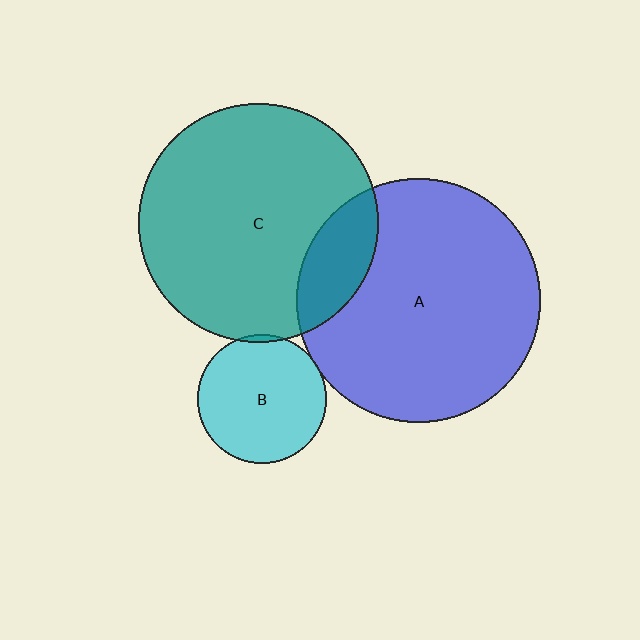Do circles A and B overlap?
Yes.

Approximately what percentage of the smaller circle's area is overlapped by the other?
Approximately 5%.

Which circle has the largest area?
Circle A (blue).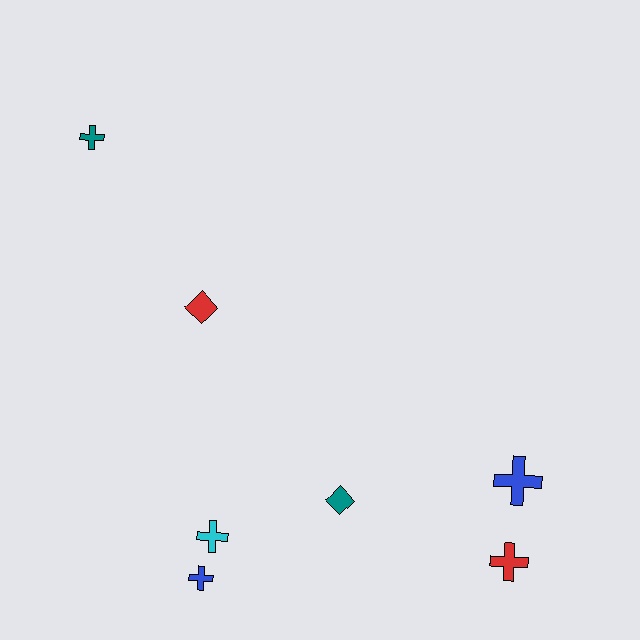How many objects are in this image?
There are 7 objects.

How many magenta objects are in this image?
There are no magenta objects.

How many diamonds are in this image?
There are 2 diamonds.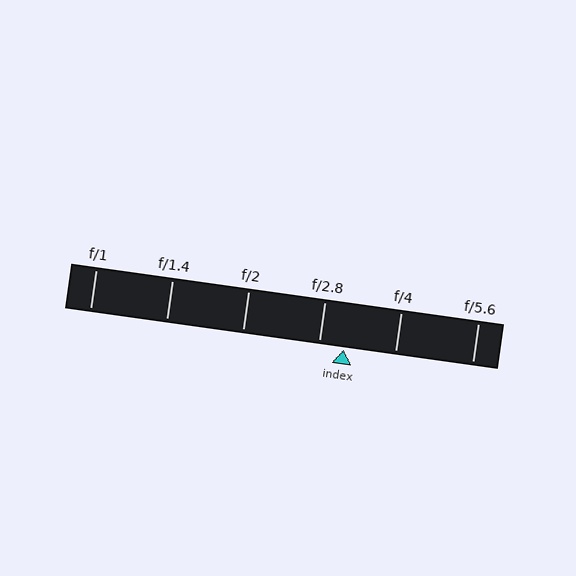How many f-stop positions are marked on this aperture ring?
There are 6 f-stop positions marked.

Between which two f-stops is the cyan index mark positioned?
The index mark is between f/2.8 and f/4.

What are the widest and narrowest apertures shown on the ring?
The widest aperture shown is f/1 and the narrowest is f/5.6.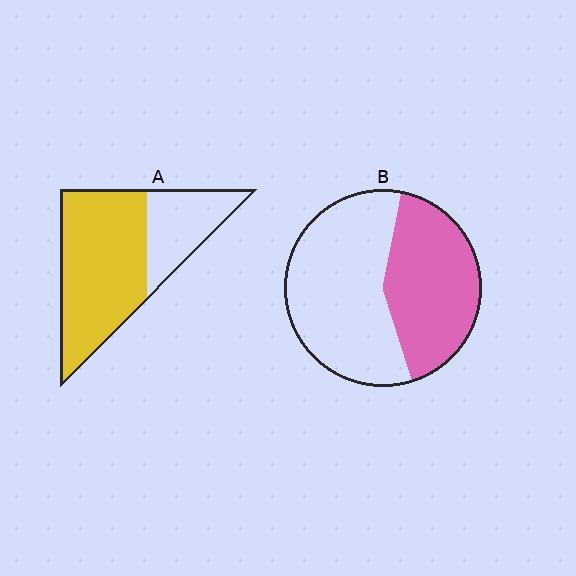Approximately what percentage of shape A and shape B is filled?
A is approximately 70% and B is approximately 40%.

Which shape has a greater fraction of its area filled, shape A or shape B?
Shape A.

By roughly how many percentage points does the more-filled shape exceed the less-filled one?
By roughly 25 percentage points (A over B).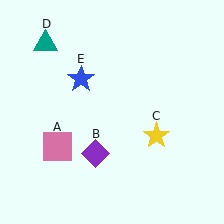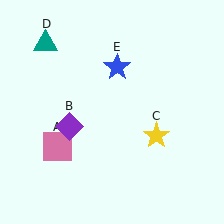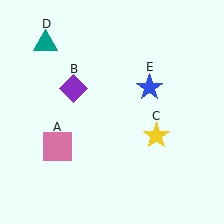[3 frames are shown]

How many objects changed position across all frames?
2 objects changed position: purple diamond (object B), blue star (object E).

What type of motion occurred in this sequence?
The purple diamond (object B), blue star (object E) rotated clockwise around the center of the scene.